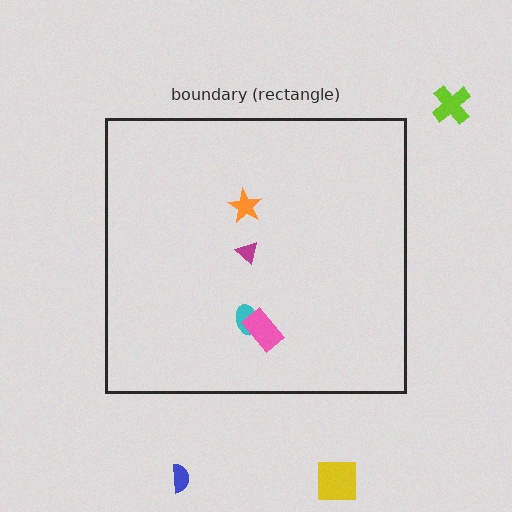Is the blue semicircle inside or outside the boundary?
Outside.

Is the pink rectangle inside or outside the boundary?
Inside.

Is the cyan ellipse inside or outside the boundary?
Inside.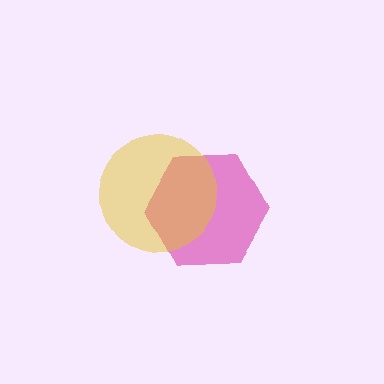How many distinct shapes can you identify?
There are 2 distinct shapes: a pink hexagon, a yellow circle.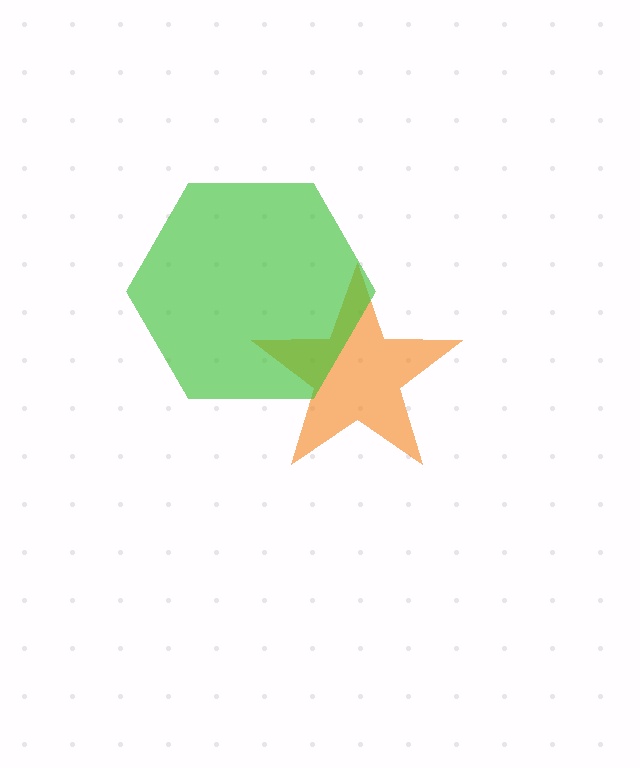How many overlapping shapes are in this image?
There are 2 overlapping shapes in the image.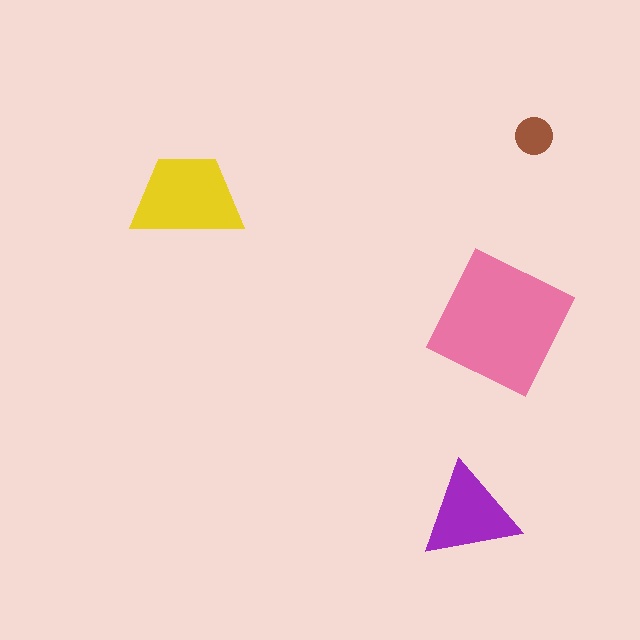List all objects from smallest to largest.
The brown circle, the purple triangle, the yellow trapezoid, the pink square.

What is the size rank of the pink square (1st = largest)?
1st.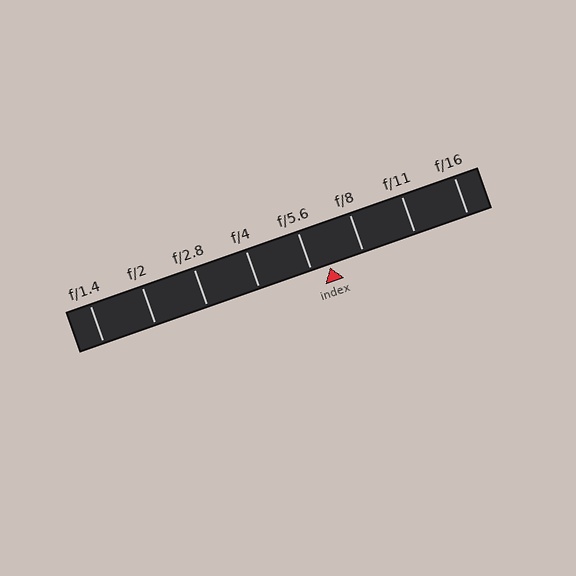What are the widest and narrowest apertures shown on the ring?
The widest aperture shown is f/1.4 and the narrowest is f/16.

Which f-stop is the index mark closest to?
The index mark is closest to f/5.6.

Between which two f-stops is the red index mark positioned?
The index mark is between f/5.6 and f/8.